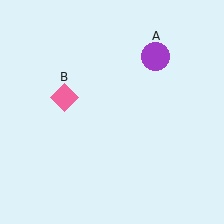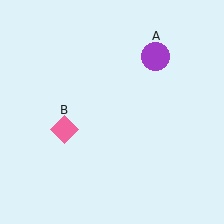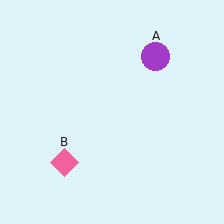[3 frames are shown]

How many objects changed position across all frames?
1 object changed position: pink diamond (object B).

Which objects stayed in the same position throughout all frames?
Purple circle (object A) remained stationary.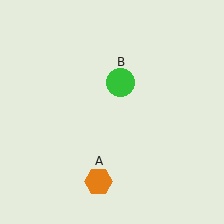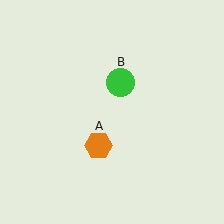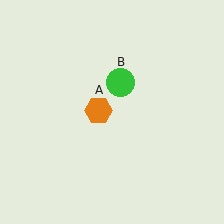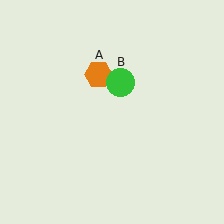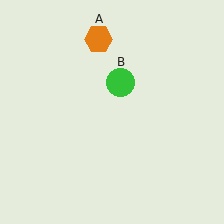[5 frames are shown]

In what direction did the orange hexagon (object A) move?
The orange hexagon (object A) moved up.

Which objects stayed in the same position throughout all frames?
Green circle (object B) remained stationary.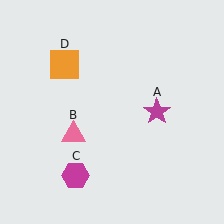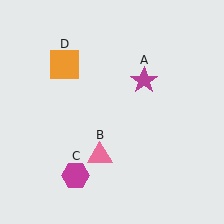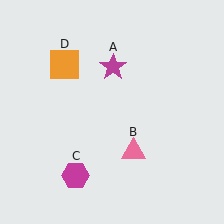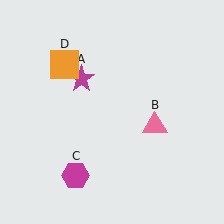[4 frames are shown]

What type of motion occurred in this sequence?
The magenta star (object A), pink triangle (object B) rotated counterclockwise around the center of the scene.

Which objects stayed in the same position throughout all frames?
Magenta hexagon (object C) and orange square (object D) remained stationary.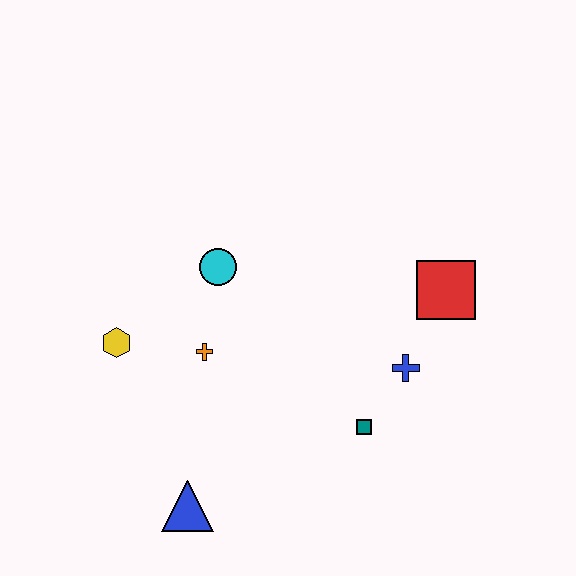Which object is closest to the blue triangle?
The orange cross is closest to the blue triangle.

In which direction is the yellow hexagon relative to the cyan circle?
The yellow hexagon is to the left of the cyan circle.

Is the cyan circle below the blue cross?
No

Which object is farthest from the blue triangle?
The red square is farthest from the blue triangle.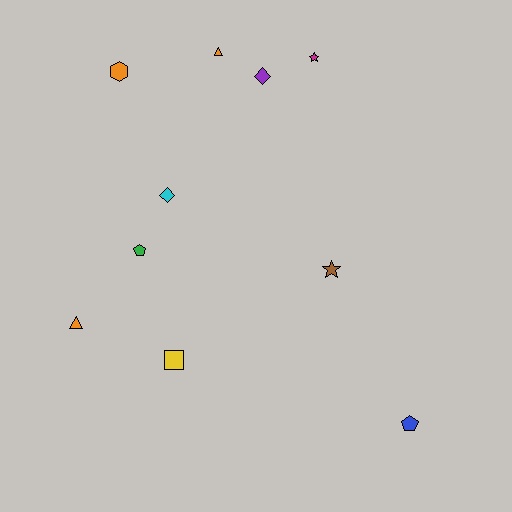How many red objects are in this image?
There are no red objects.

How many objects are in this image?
There are 10 objects.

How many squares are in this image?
There is 1 square.